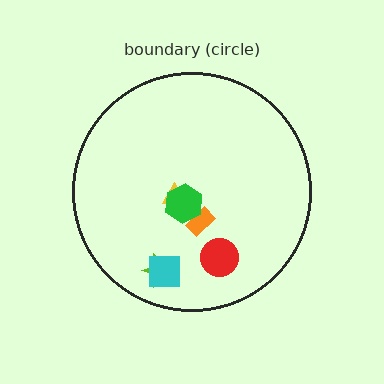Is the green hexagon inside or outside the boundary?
Inside.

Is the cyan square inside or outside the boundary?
Inside.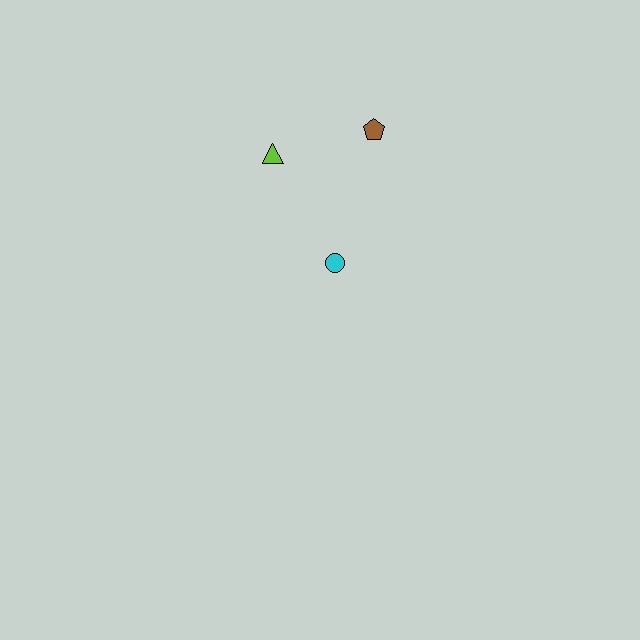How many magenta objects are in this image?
There are no magenta objects.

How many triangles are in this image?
There is 1 triangle.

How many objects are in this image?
There are 3 objects.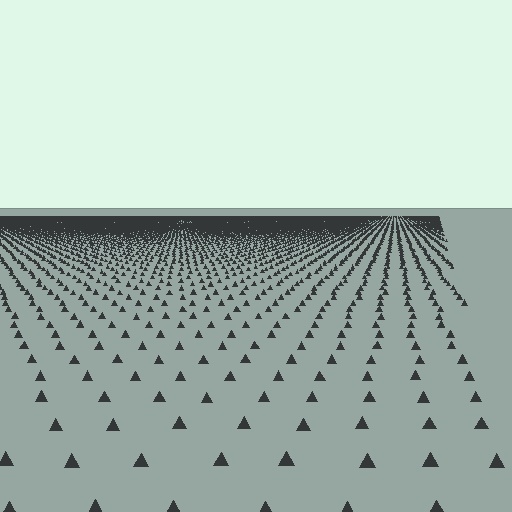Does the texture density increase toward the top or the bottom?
Density increases toward the top.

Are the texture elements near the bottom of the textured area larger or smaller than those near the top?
Larger. Near the bottom, elements are closer to the viewer and appear at a bigger on-screen size.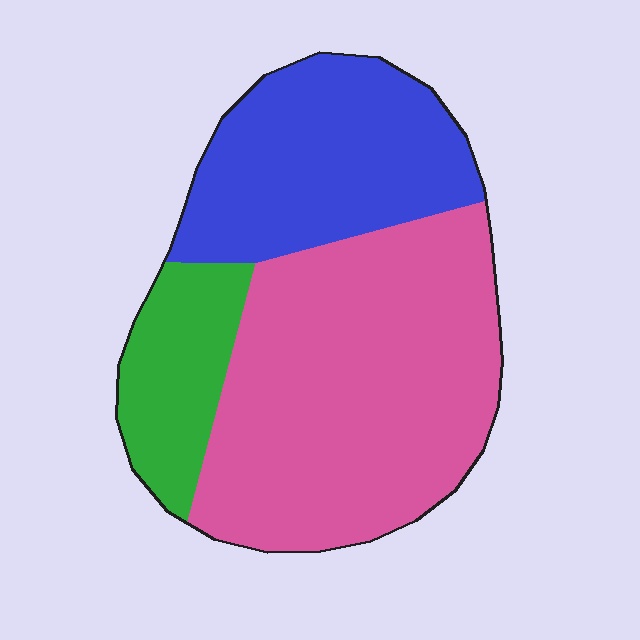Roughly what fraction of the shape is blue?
Blue covers around 30% of the shape.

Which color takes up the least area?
Green, at roughly 15%.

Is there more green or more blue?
Blue.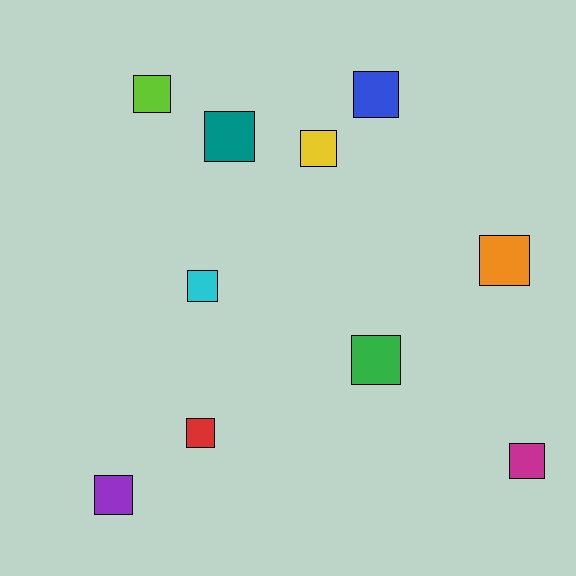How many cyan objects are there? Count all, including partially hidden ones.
There is 1 cyan object.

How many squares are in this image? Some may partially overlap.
There are 10 squares.